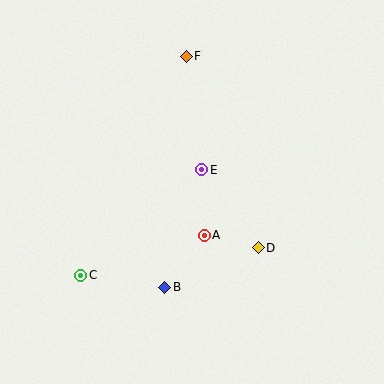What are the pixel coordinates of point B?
Point B is at (165, 287).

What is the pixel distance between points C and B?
The distance between C and B is 85 pixels.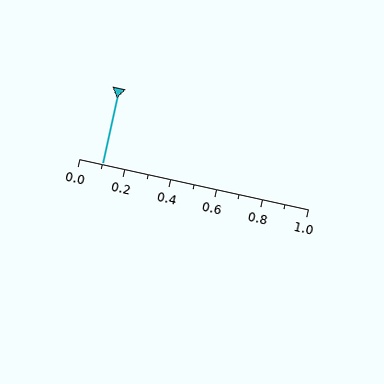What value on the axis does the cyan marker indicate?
The marker indicates approximately 0.1.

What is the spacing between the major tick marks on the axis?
The major ticks are spaced 0.2 apart.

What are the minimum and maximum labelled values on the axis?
The axis runs from 0.0 to 1.0.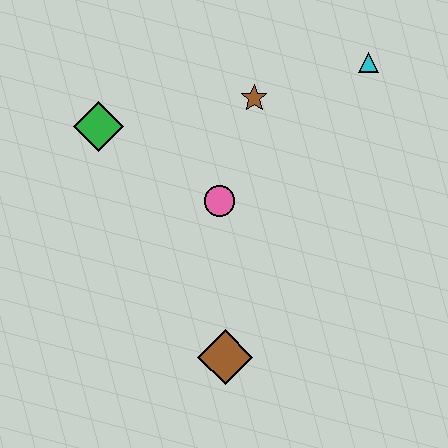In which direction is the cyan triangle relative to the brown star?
The cyan triangle is to the right of the brown star.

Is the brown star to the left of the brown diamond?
No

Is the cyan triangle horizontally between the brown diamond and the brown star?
No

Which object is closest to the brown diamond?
The pink circle is closest to the brown diamond.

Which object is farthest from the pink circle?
The cyan triangle is farthest from the pink circle.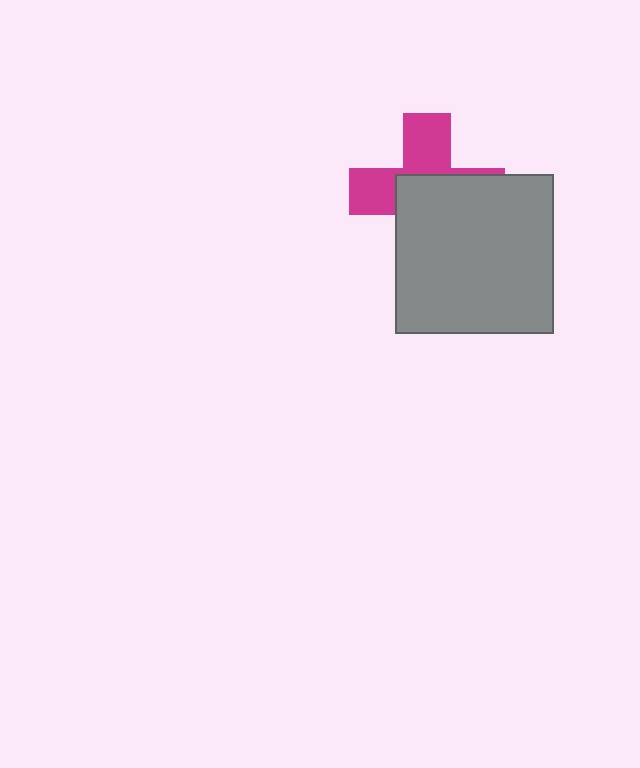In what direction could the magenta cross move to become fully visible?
The magenta cross could move toward the upper-left. That would shift it out from behind the gray square entirely.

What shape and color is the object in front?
The object in front is a gray square.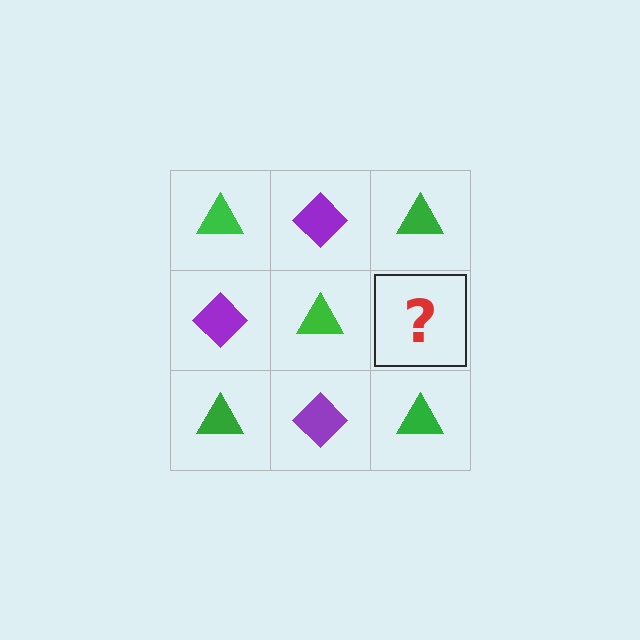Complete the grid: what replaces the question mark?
The question mark should be replaced with a purple diamond.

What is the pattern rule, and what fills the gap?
The rule is that it alternates green triangle and purple diamond in a checkerboard pattern. The gap should be filled with a purple diamond.